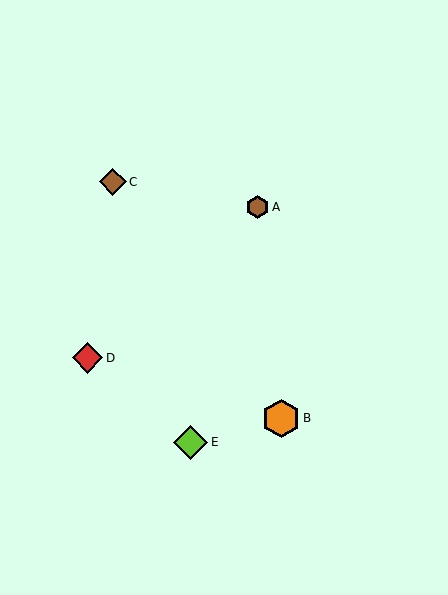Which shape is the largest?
The orange hexagon (labeled B) is the largest.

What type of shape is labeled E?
Shape E is a lime diamond.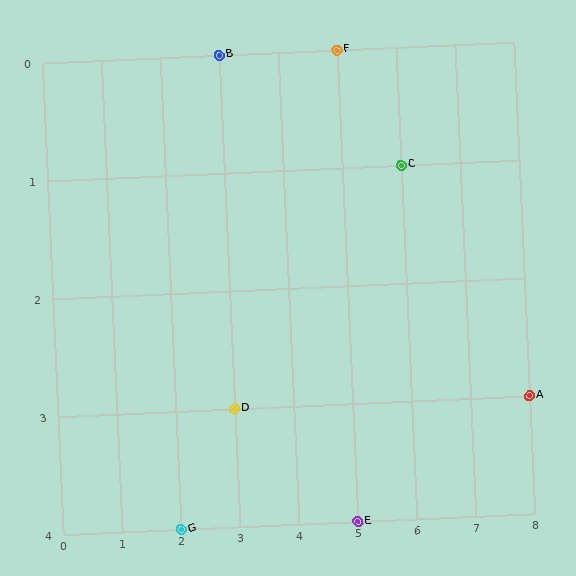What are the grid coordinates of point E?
Point E is at grid coordinates (5, 4).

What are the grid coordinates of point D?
Point D is at grid coordinates (3, 3).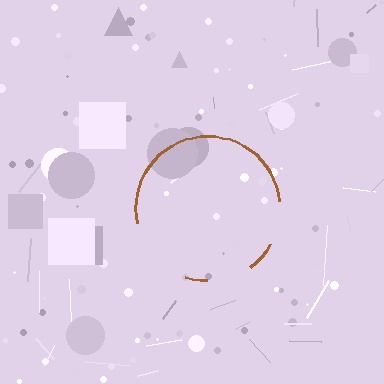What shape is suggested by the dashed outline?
The dashed outline suggests a circle.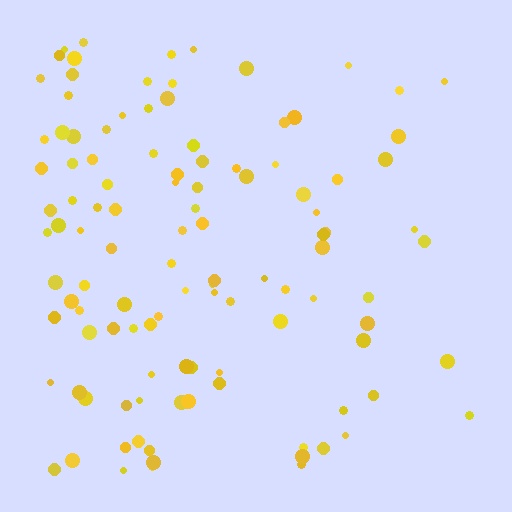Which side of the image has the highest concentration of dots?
The left.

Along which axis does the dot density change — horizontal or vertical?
Horizontal.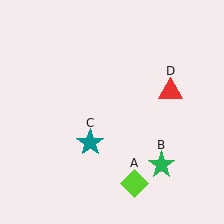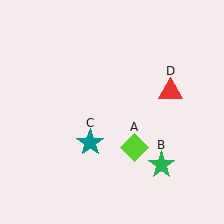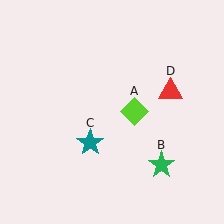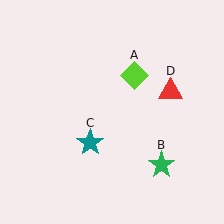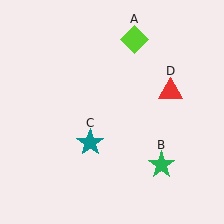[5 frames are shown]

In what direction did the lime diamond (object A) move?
The lime diamond (object A) moved up.